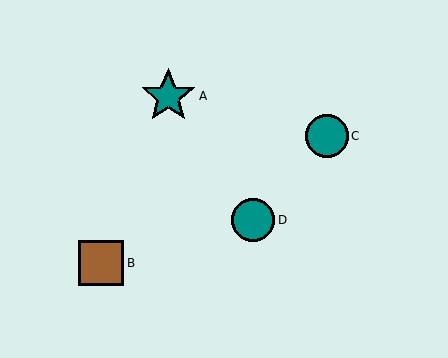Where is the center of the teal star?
The center of the teal star is at (168, 96).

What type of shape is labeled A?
Shape A is a teal star.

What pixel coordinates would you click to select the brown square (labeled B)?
Click at (101, 263) to select the brown square B.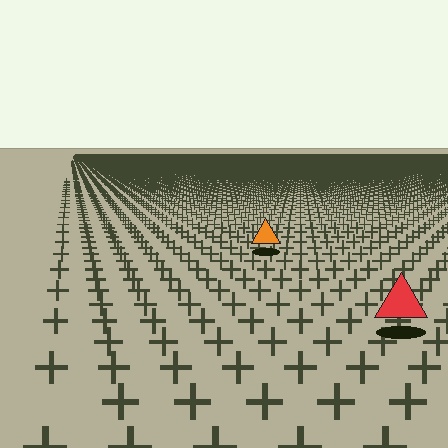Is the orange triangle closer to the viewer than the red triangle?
No. The red triangle is closer — you can tell from the texture gradient: the ground texture is coarser near it.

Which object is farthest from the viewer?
The orange triangle is farthest from the viewer. It appears smaller and the ground texture around it is denser.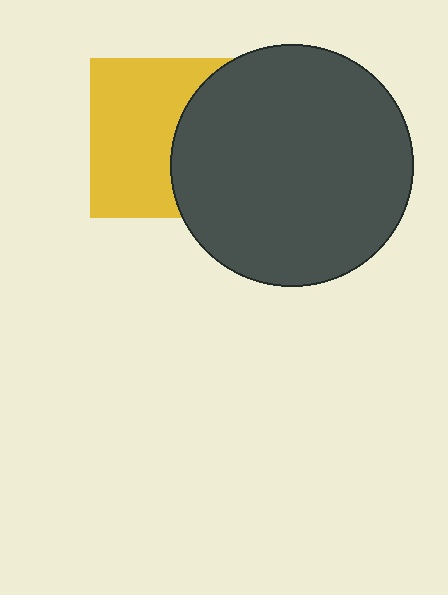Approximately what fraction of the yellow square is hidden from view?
Roughly 41% of the yellow square is hidden behind the dark gray circle.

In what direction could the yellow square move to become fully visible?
The yellow square could move left. That would shift it out from behind the dark gray circle entirely.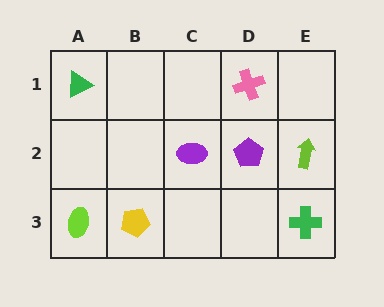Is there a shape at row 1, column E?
No, that cell is empty.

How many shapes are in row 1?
2 shapes.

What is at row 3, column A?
A lime ellipse.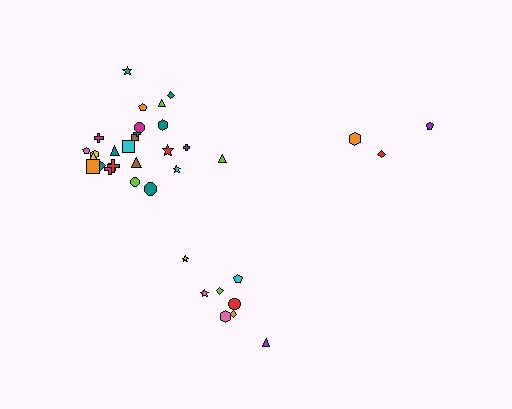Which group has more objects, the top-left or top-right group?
The top-left group.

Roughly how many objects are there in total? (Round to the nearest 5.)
Roughly 35 objects in total.